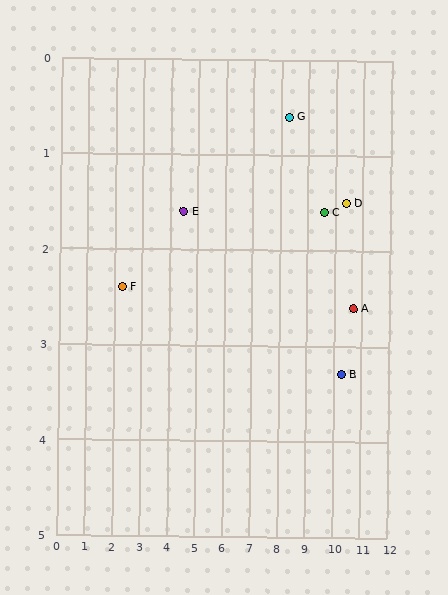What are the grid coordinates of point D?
Point D is at approximately (10.4, 1.5).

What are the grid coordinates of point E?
Point E is at approximately (4.5, 1.6).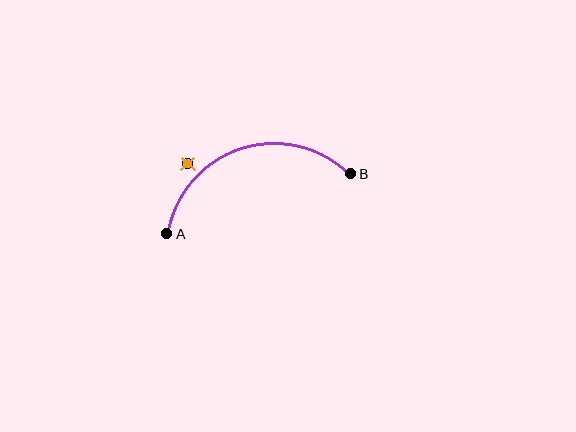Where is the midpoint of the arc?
The arc midpoint is the point on the curve farthest from the straight line joining A and B. It sits above that line.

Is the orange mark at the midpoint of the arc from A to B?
No — the orange mark does not lie on the arc at all. It sits slightly outside the curve.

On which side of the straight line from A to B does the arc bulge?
The arc bulges above the straight line connecting A and B.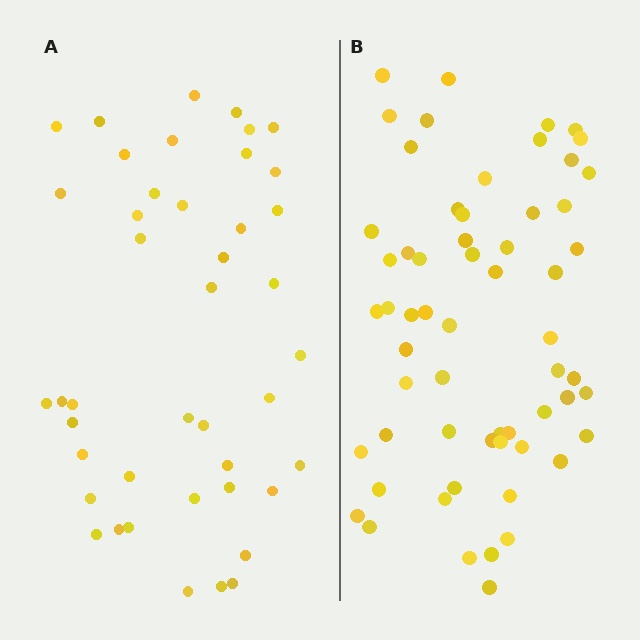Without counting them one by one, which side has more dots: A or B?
Region B (the right region) has more dots.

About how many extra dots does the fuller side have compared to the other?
Region B has approximately 15 more dots than region A.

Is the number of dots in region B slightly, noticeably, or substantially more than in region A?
Region B has noticeably more, but not dramatically so. The ratio is roughly 1.4 to 1.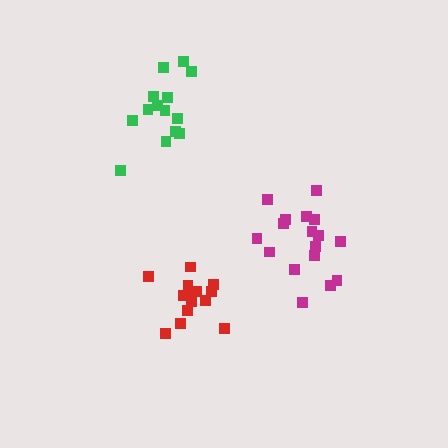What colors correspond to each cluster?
The clusters are colored: red, magenta, green.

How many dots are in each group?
Group 1: 14 dots, Group 2: 18 dots, Group 3: 14 dots (46 total).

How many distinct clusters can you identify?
There are 3 distinct clusters.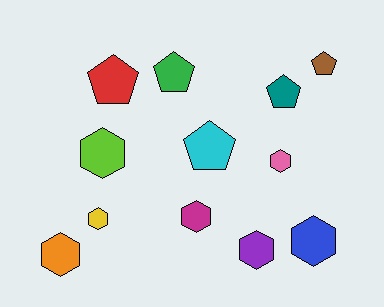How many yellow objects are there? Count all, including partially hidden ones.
There is 1 yellow object.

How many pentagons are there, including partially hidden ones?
There are 5 pentagons.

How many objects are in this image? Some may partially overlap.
There are 12 objects.